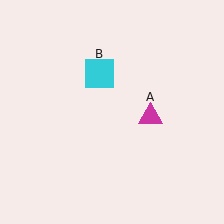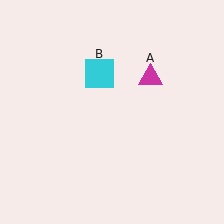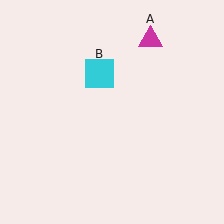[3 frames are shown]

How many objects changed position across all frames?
1 object changed position: magenta triangle (object A).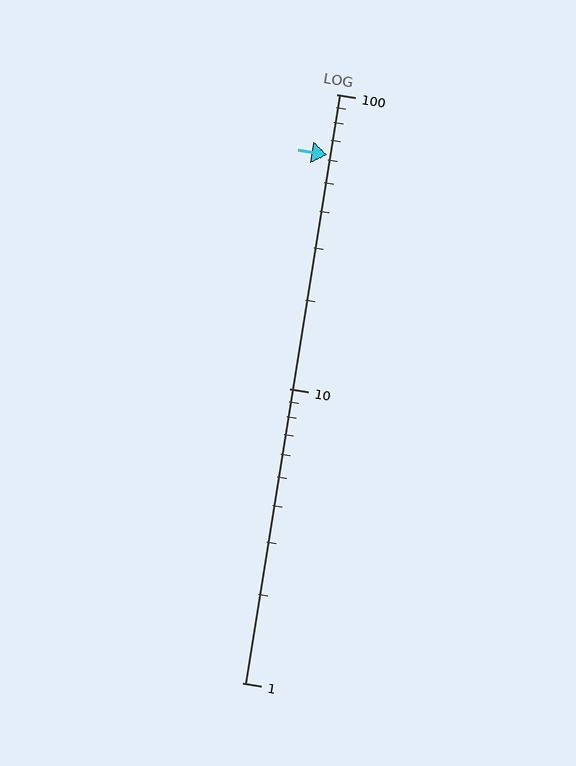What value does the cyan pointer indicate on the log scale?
The pointer indicates approximately 62.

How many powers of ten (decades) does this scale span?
The scale spans 2 decades, from 1 to 100.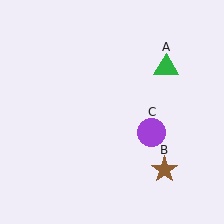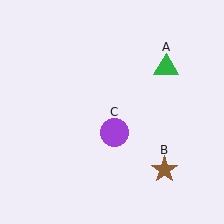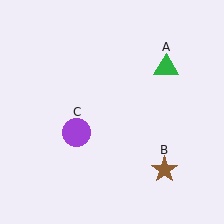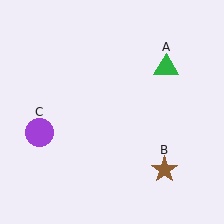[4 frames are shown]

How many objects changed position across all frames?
1 object changed position: purple circle (object C).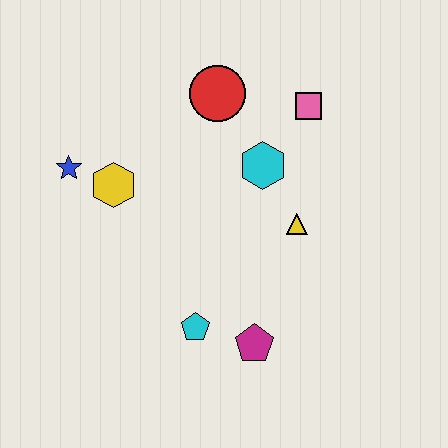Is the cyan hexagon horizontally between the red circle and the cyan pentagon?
No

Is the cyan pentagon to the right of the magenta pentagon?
No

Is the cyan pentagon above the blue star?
No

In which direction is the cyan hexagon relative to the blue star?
The cyan hexagon is to the right of the blue star.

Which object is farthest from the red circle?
The magenta pentagon is farthest from the red circle.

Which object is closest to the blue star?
The yellow hexagon is closest to the blue star.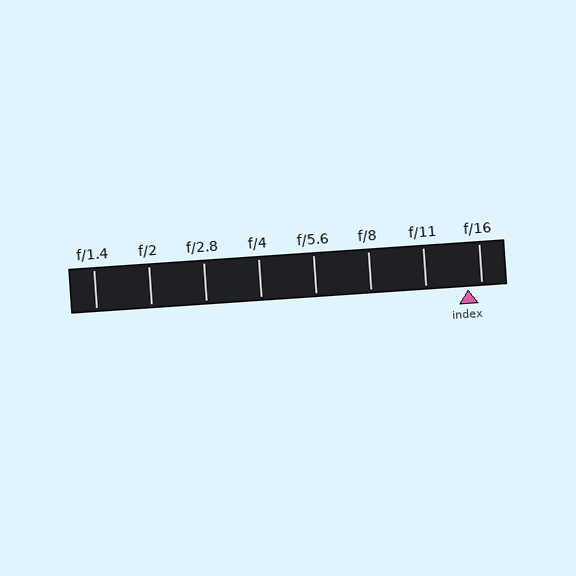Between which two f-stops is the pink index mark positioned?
The index mark is between f/11 and f/16.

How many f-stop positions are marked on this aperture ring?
There are 8 f-stop positions marked.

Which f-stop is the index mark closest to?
The index mark is closest to f/16.